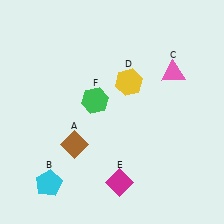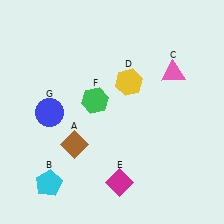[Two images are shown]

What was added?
A blue circle (G) was added in Image 2.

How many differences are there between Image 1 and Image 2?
There is 1 difference between the two images.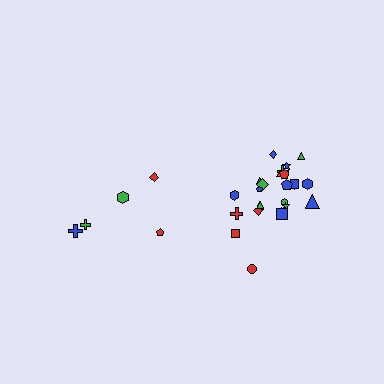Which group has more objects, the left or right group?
The right group.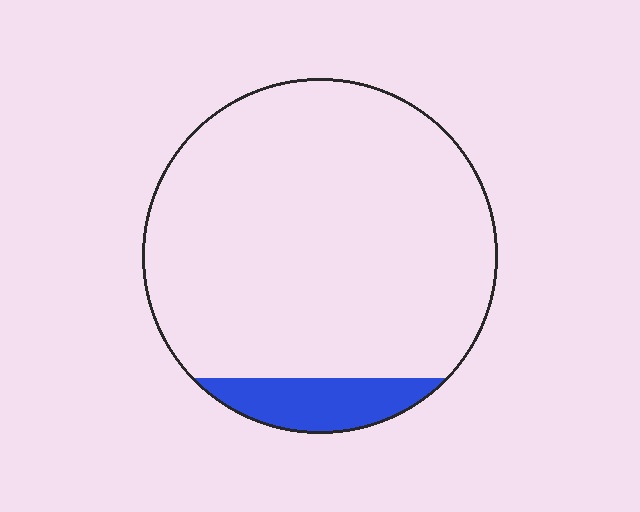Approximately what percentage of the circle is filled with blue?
Approximately 10%.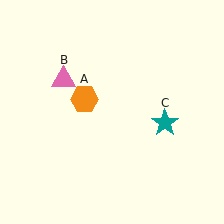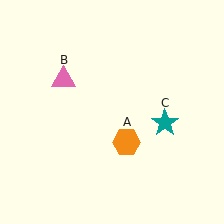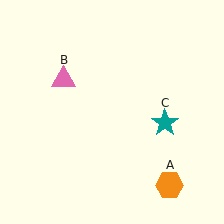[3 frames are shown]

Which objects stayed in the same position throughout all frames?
Pink triangle (object B) and teal star (object C) remained stationary.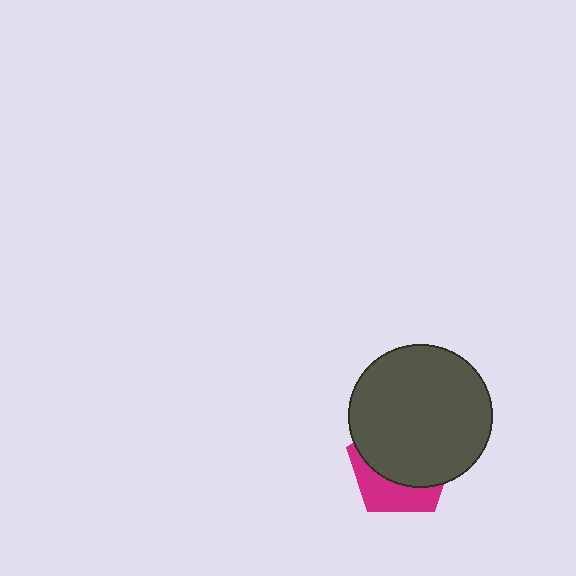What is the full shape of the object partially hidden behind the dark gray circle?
The partially hidden object is a magenta pentagon.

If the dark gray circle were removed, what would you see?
You would see the complete magenta pentagon.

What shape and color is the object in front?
The object in front is a dark gray circle.